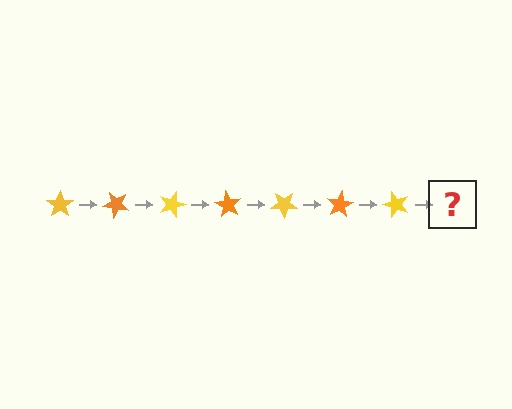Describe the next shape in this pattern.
It should be an orange star, rotated 315 degrees from the start.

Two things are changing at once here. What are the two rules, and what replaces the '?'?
The two rules are that it rotates 45 degrees each step and the color cycles through yellow and orange. The '?' should be an orange star, rotated 315 degrees from the start.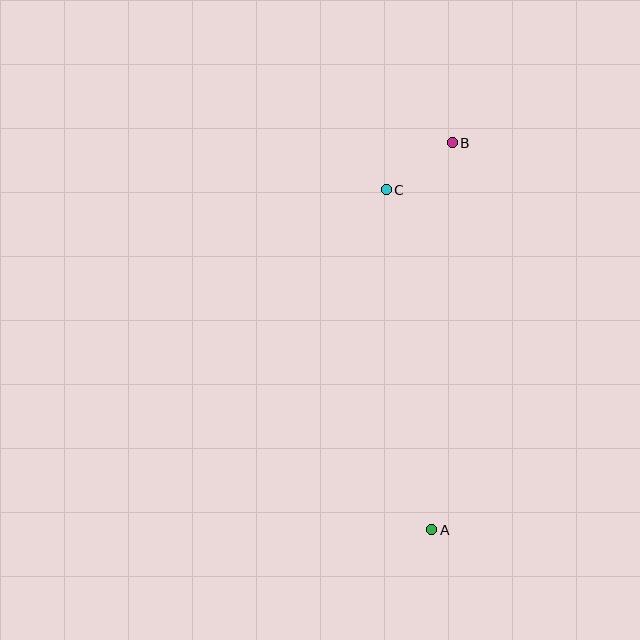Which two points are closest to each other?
Points B and C are closest to each other.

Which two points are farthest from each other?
Points A and B are farthest from each other.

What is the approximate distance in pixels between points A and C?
The distance between A and C is approximately 343 pixels.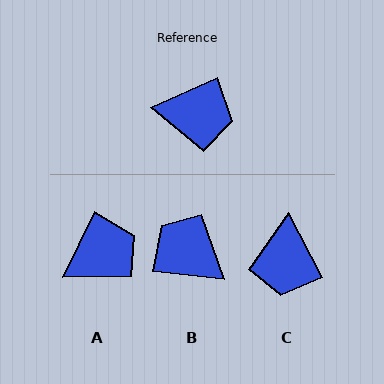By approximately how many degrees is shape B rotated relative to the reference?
Approximately 150 degrees counter-clockwise.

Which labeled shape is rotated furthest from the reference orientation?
B, about 150 degrees away.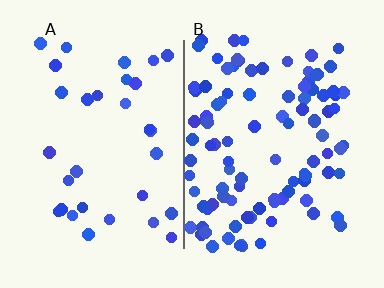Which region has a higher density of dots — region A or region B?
B (the right).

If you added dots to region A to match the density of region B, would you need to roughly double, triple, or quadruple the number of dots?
Approximately triple.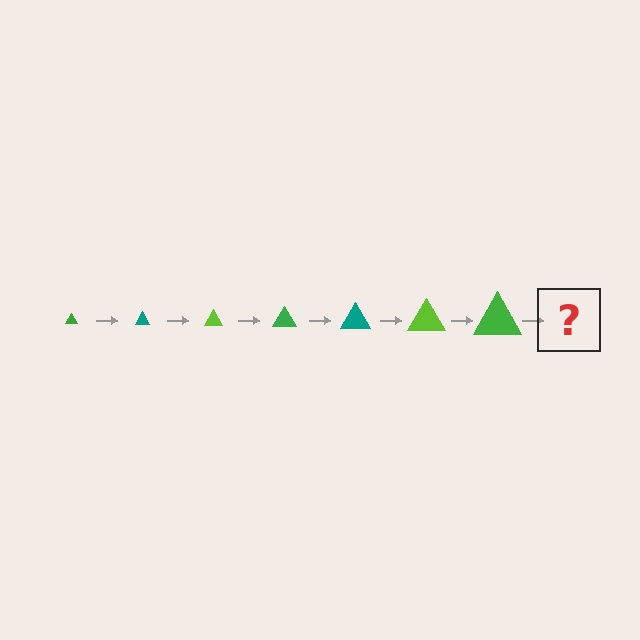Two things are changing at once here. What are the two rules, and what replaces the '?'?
The two rules are that the triangle grows larger each step and the color cycles through green, teal, and lime. The '?' should be a teal triangle, larger than the previous one.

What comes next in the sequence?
The next element should be a teal triangle, larger than the previous one.